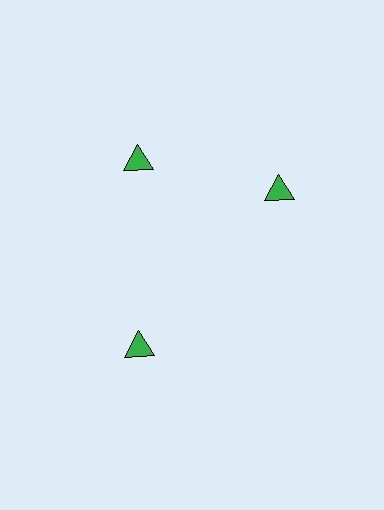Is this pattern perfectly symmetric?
No. The 3 green triangles are arranged in a ring, but one element near the 3 o'clock position is rotated out of alignment along the ring, breaking the 3-fold rotational symmetry.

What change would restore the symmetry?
The symmetry would be restored by rotating it back into even spacing with its neighbors so that all 3 triangles sit at equal angles and equal distance from the center.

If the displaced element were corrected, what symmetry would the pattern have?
It would have 3-fold rotational symmetry — the pattern would map onto itself every 120 degrees.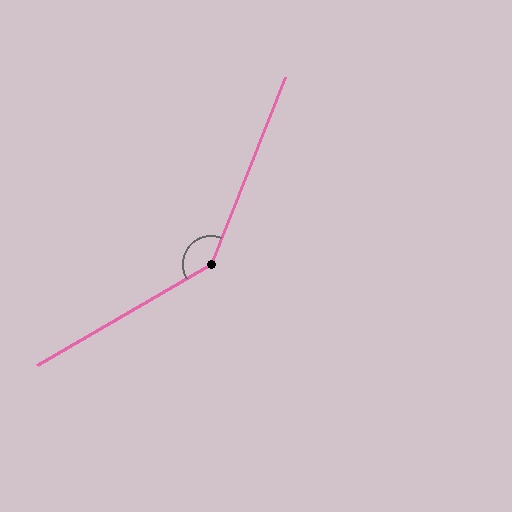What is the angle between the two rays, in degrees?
Approximately 142 degrees.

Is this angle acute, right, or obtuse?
It is obtuse.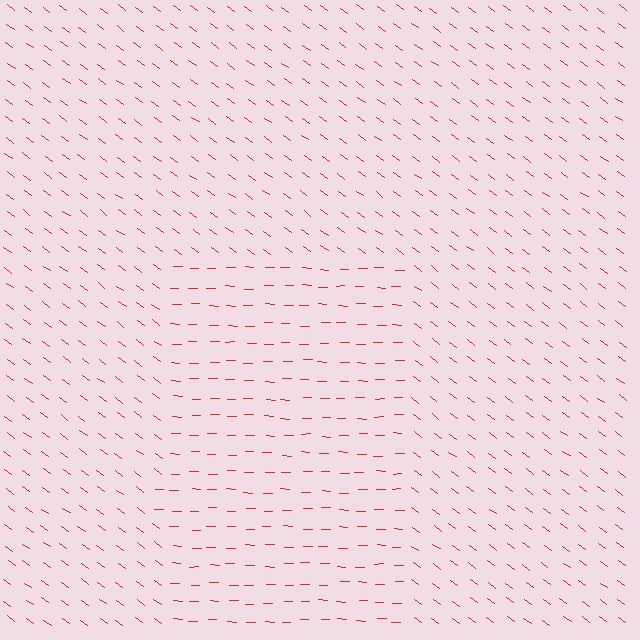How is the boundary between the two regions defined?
The boundary is defined purely by a change in line orientation (approximately 35 degrees difference). All lines are the same color and thickness.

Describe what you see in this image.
The image is filled with small red line segments. A rectangle region in the image has lines oriented differently from the surrounding lines, creating a visible texture boundary.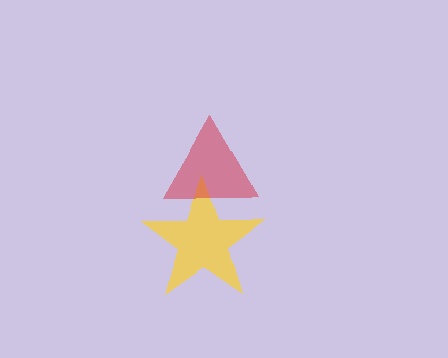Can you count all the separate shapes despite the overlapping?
Yes, there are 2 separate shapes.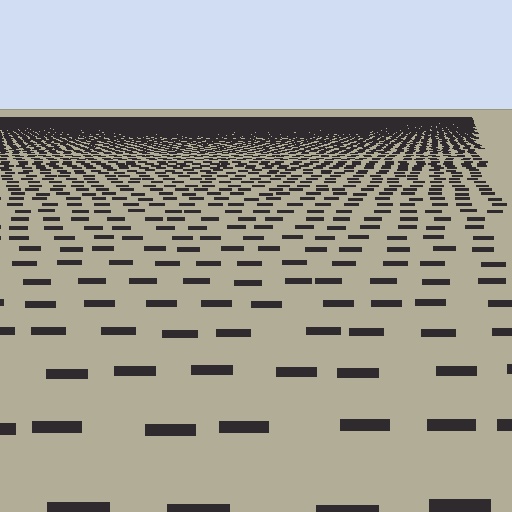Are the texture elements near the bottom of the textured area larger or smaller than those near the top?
Larger. Near the bottom, elements are closer to the viewer and appear at a bigger on-screen size.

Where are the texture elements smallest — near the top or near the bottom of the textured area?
Near the top.